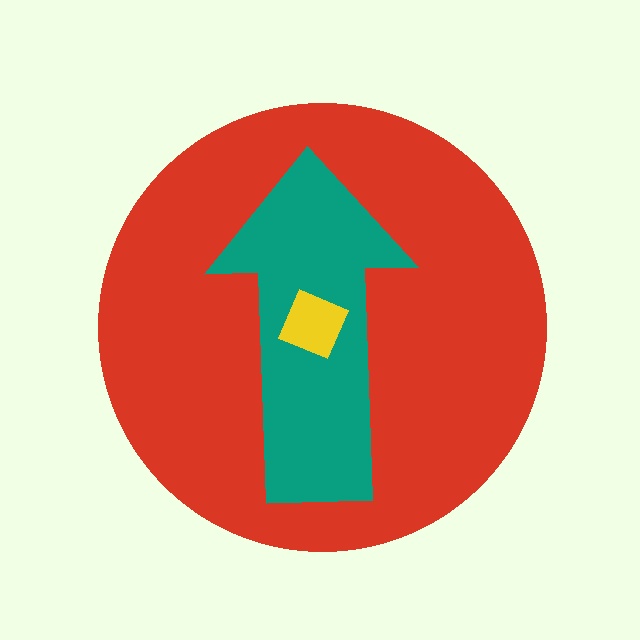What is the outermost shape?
The red circle.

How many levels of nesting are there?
3.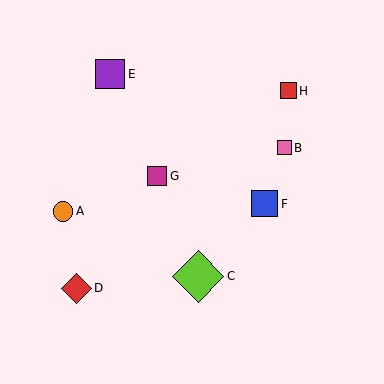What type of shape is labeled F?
Shape F is a blue square.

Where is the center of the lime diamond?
The center of the lime diamond is at (198, 276).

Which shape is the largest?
The lime diamond (labeled C) is the largest.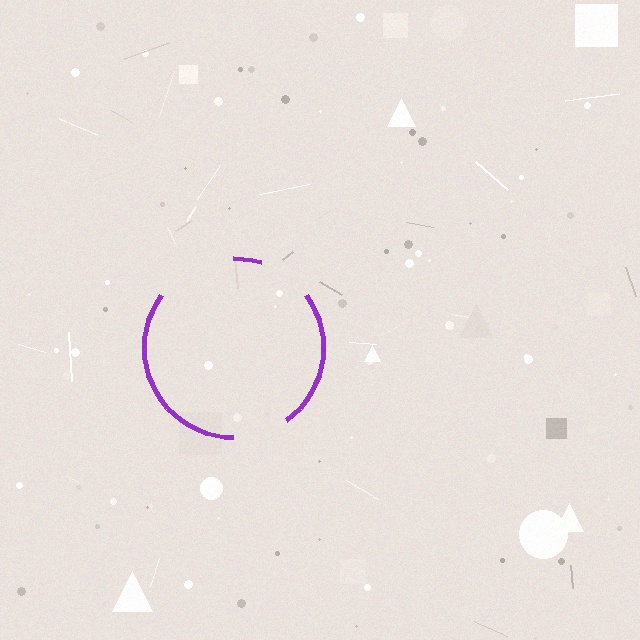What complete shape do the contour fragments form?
The contour fragments form a circle.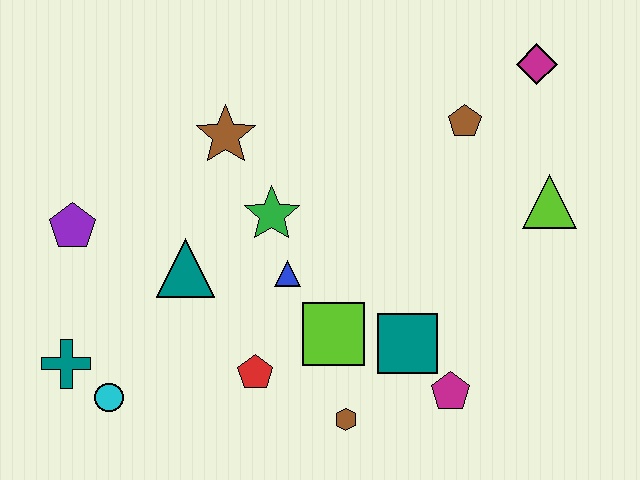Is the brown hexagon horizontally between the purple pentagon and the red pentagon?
No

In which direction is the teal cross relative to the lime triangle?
The teal cross is to the left of the lime triangle.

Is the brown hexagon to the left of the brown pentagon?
Yes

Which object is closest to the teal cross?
The cyan circle is closest to the teal cross.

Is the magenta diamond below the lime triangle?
No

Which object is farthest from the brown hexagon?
The magenta diamond is farthest from the brown hexagon.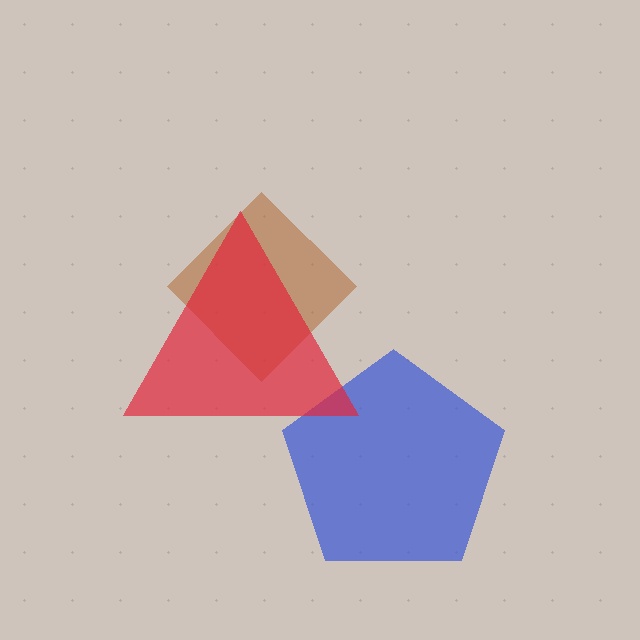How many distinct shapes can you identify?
There are 3 distinct shapes: a blue pentagon, a brown diamond, a red triangle.